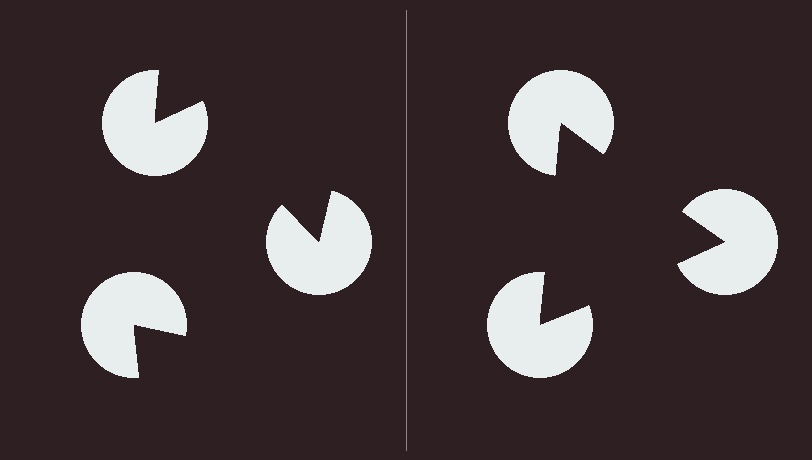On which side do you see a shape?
An illusory triangle appears on the right side. On the left side the wedge cuts are rotated, so no coherent shape forms.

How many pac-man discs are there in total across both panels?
6 — 3 on each side.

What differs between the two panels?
The pac-man discs are positioned identically on both sides; only the wedge orientations differ. On the right they align to a triangle; on the left they are misaligned.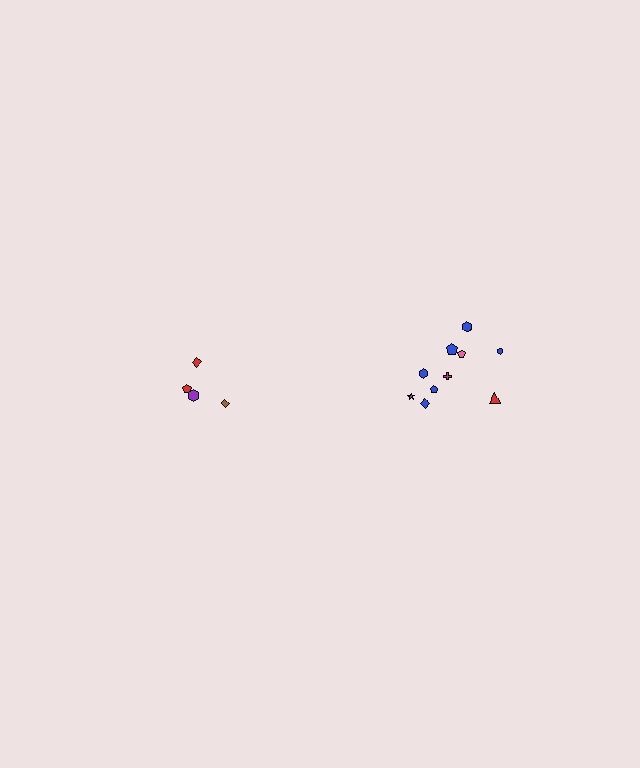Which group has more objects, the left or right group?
The right group.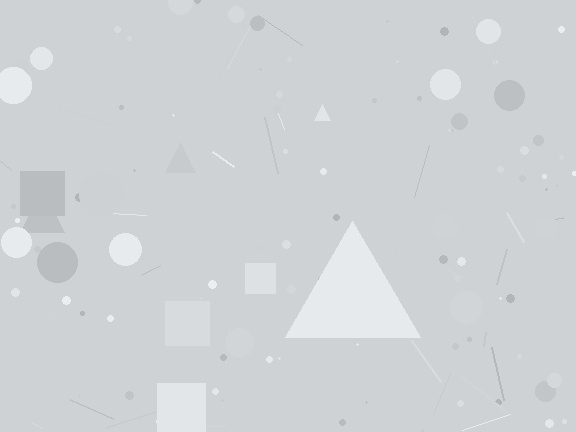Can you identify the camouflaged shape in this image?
The camouflaged shape is a triangle.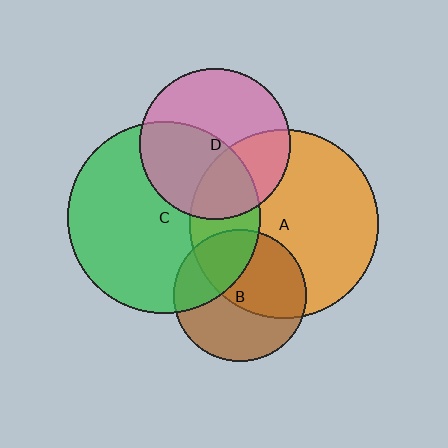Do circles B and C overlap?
Yes.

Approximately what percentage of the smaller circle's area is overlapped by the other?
Approximately 30%.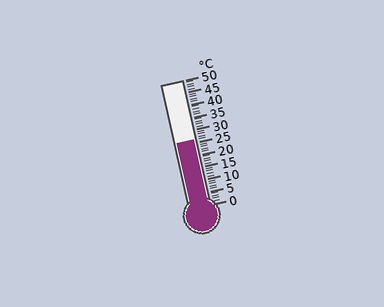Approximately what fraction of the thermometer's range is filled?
The thermometer is filled to approximately 50% of its range.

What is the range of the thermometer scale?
The thermometer scale ranges from 0°C to 50°C.